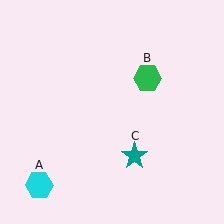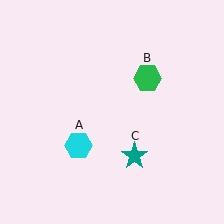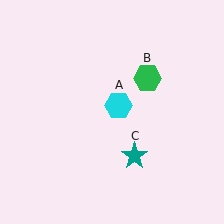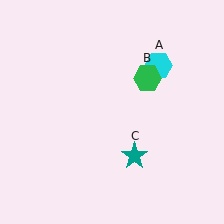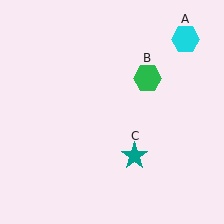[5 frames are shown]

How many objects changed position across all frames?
1 object changed position: cyan hexagon (object A).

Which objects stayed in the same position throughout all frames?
Green hexagon (object B) and teal star (object C) remained stationary.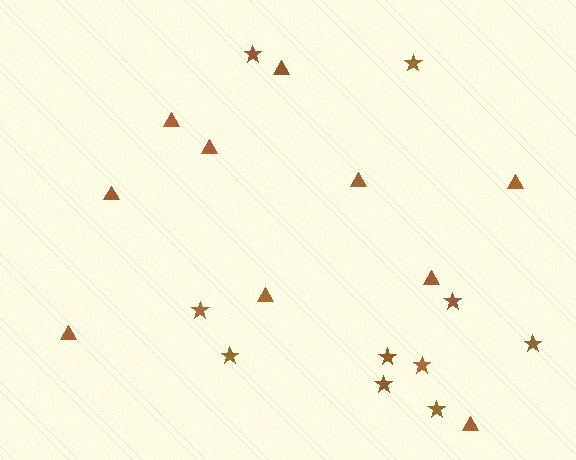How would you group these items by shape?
There are 2 groups: one group of triangles (10) and one group of stars (10).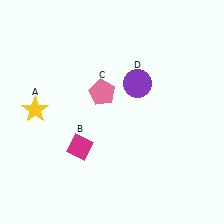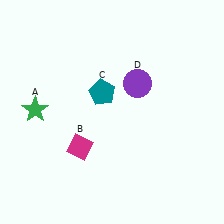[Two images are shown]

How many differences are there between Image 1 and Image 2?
There are 2 differences between the two images.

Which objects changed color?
A changed from yellow to green. C changed from pink to teal.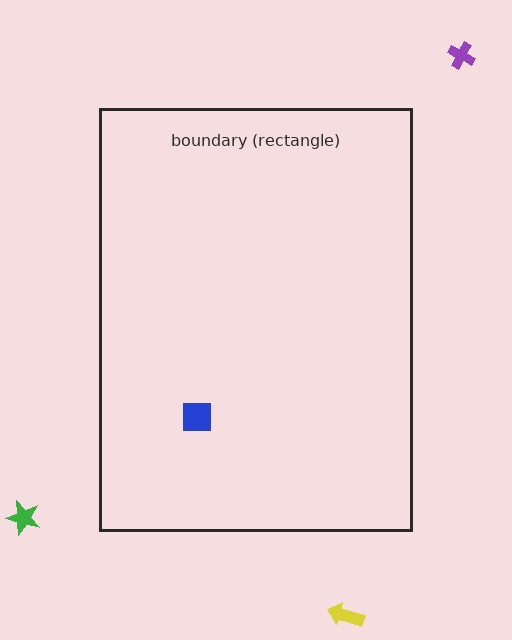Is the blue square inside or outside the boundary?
Inside.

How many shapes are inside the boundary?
1 inside, 3 outside.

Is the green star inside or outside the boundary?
Outside.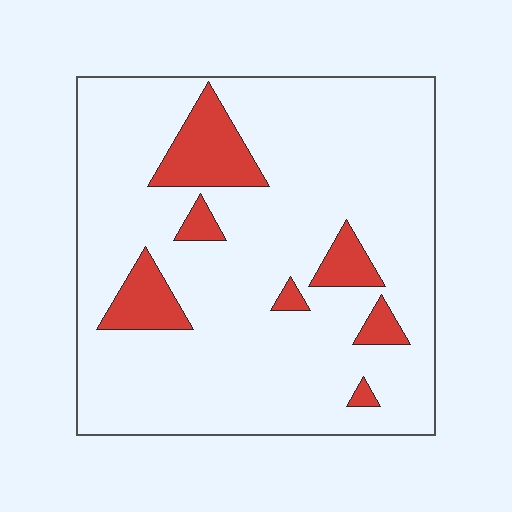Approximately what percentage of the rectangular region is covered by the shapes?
Approximately 15%.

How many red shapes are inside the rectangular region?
7.